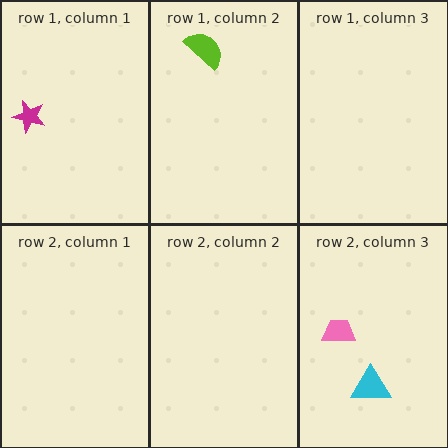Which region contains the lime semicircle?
The row 1, column 2 region.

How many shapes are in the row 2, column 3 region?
2.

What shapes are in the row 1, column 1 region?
The magenta star.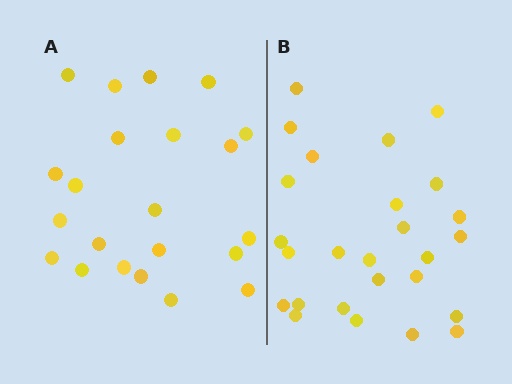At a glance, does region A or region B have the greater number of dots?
Region B (the right region) has more dots.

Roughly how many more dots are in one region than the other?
Region B has about 4 more dots than region A.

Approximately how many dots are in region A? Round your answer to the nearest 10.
About 20 dots. (The exact count is 22, which rounds to 20.)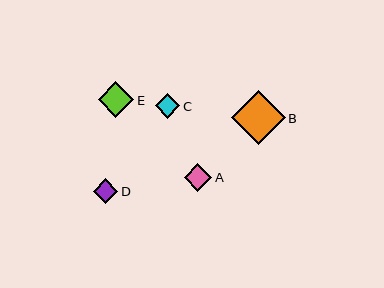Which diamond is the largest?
Diamond B is the largest with a size of approximately 54 pixels.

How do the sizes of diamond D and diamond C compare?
Diamond D and diamond C are approximately the same size.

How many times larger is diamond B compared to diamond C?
Diamond B is approximately 2.2 times the size of diamond C.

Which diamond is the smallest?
Diamond C is the smallest with a size of approximately 25 pixels.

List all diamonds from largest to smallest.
From largest to smallest: B, E, A, D, C.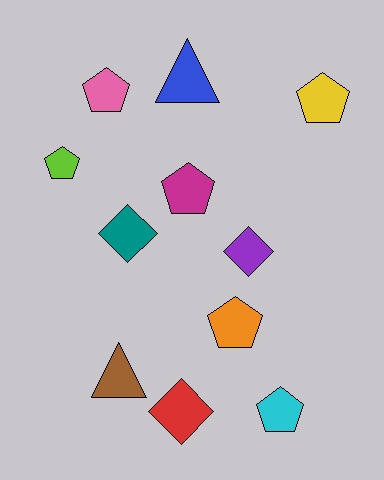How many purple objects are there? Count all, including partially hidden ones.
There is 1 purple object.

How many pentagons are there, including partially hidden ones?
There are 6 pentagons.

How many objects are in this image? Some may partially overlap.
There are 11 objects.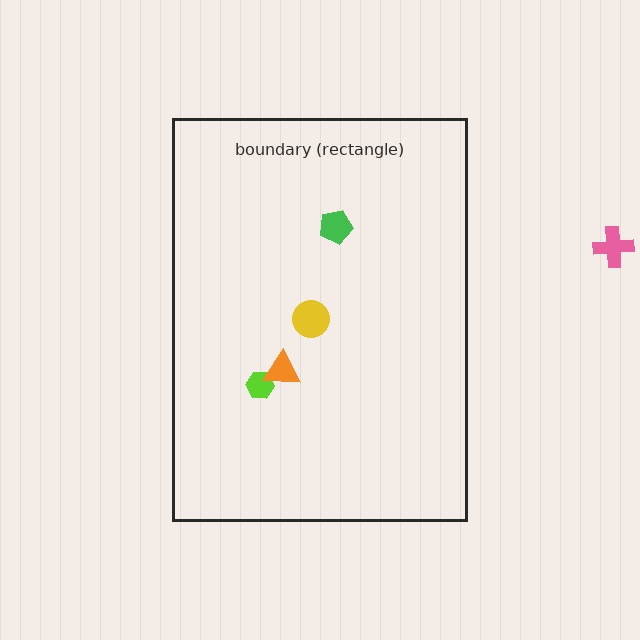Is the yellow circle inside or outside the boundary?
Inside.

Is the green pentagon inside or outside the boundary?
Inside.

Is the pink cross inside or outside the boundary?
Outside.